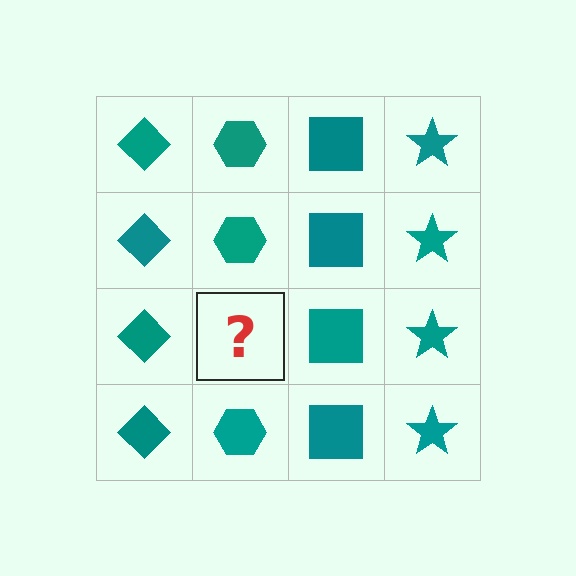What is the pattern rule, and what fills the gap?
The rule is that each column has a consistent shape. The gap should be filled with a teal hexagon.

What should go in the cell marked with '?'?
The missing cell should contain a teal hexagon.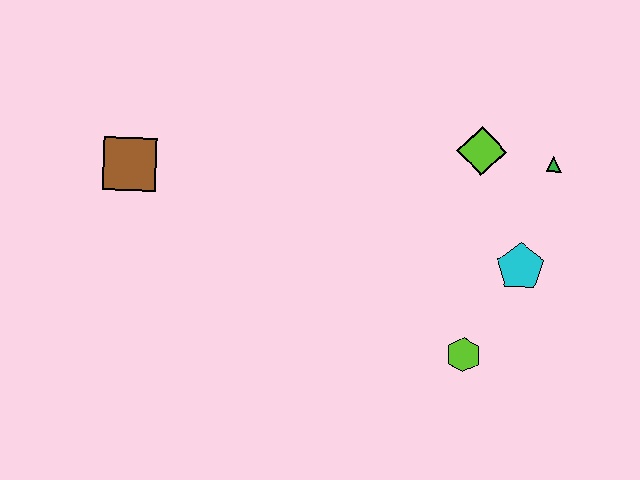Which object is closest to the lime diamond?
The green triangle is closest to the lime diamond.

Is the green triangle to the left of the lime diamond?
No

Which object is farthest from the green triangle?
The brown square is farthest from the green triangle.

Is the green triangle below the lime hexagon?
No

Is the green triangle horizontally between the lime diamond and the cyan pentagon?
No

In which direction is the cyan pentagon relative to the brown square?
The cyan pentagon is to the right of the brown square.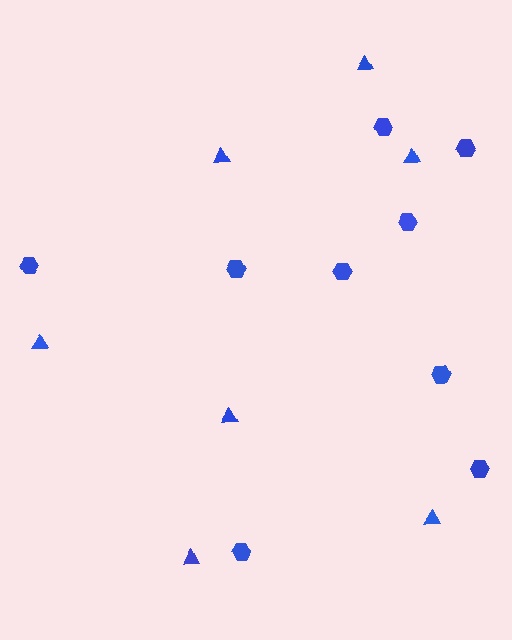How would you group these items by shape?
There are 2 groups: one group of triangles (7) and one group of hexagons (9).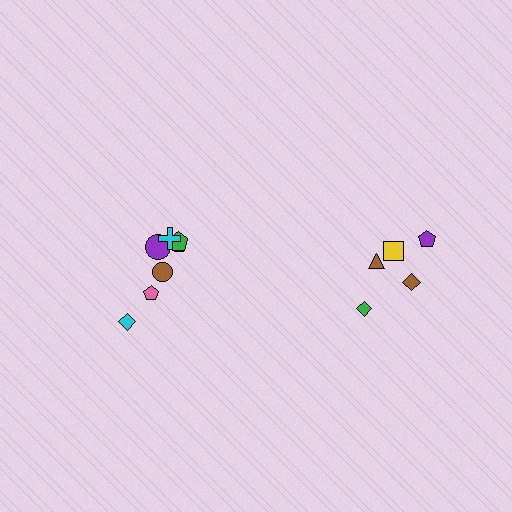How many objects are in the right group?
There are 5 objects.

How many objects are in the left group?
There are 7 objects.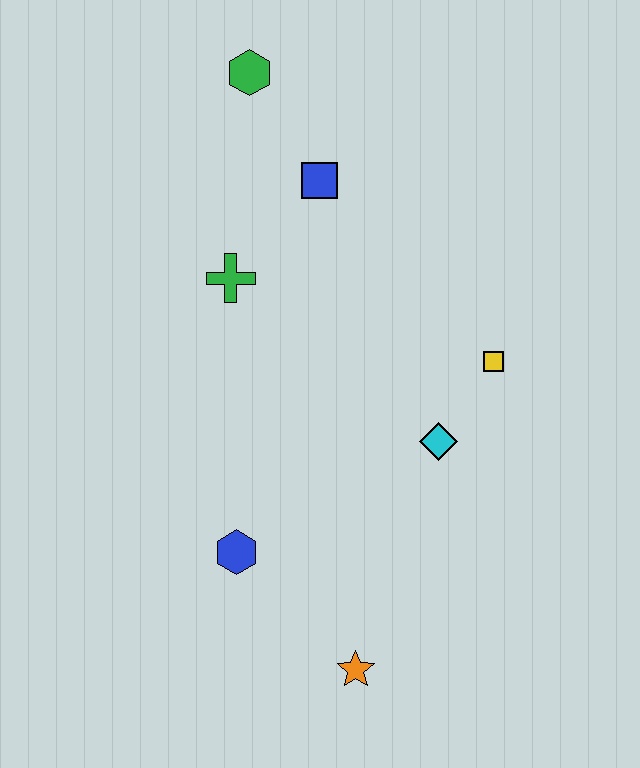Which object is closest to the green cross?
The blue square is closest to the green cross.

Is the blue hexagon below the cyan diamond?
Yes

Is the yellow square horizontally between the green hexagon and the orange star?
No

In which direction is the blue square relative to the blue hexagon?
The blue square is above the blue hexagon.